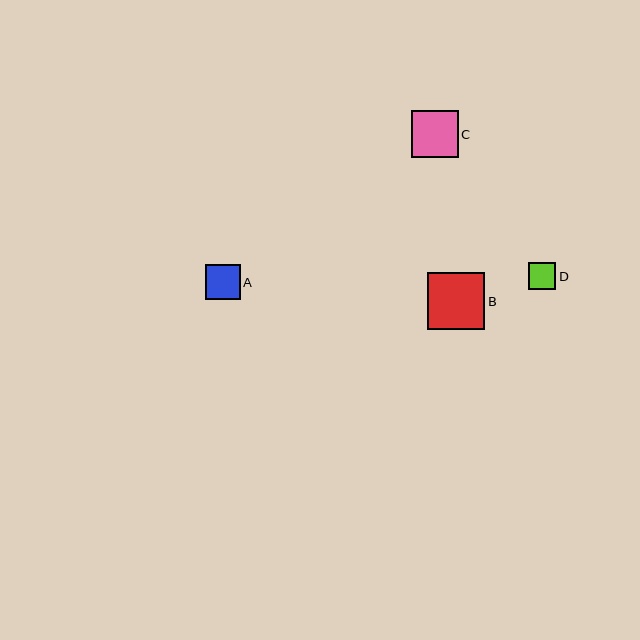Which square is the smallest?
Square D is the smallest with a size of approximately 27 pixels.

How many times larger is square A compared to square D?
Square A is approximately 1.3 times the size of square D.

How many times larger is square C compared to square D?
Square C is approximately 1.7 times the size of square D.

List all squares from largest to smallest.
From largest to smallest: B, C, A, D.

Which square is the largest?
Square B is the largest with a size of approximately 57 pixels.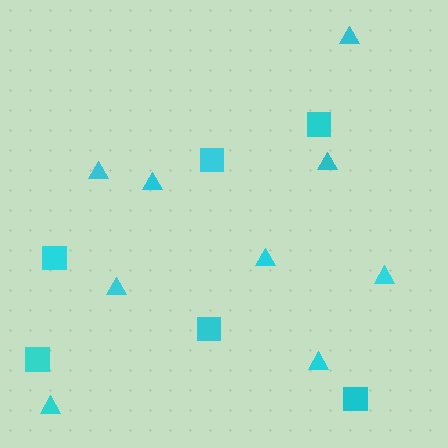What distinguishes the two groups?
There are 2 groups: one group of triangles (9) and one group of squares (6).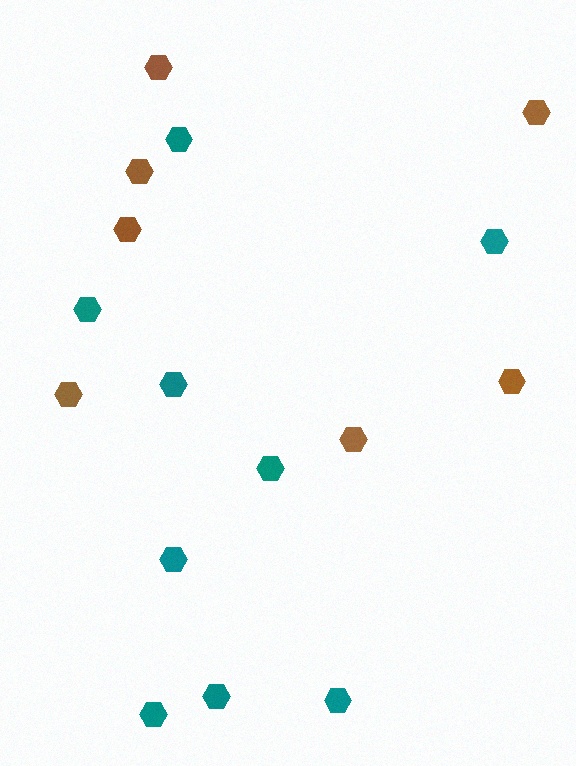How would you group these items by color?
There are 2 groups: one group of brown hexagons (7) and one group of teal hexagons (9).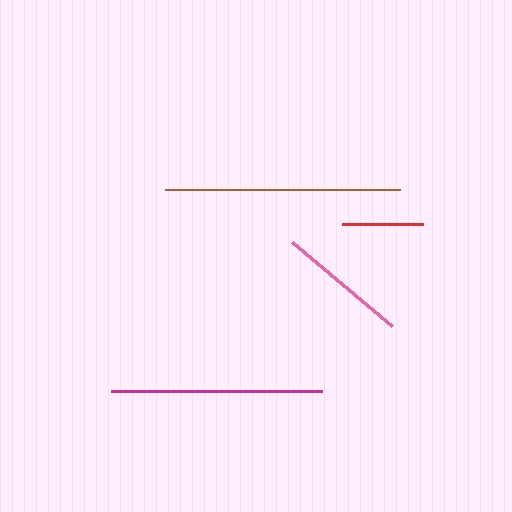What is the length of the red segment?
The red segment is approximately 81 pixels long.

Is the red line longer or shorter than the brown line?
The brown line is longer than the red line.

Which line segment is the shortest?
The red line is the shortest at approximately 81 pixels.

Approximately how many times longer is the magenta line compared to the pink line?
The magenta line is approximately 1.6 times the length of the pink line.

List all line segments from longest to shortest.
From longest to shortest: brown, magenta, pink, red.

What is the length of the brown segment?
The brown segment is approximately 236 pixels long.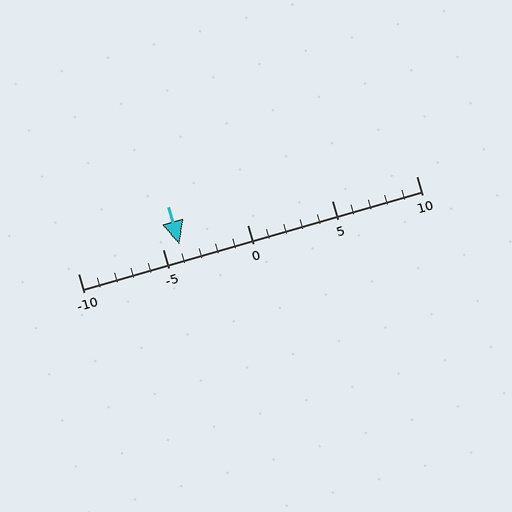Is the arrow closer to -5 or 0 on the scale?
The arrow is closer to -5.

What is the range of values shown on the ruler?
The ruler shows values from -10 to 10.